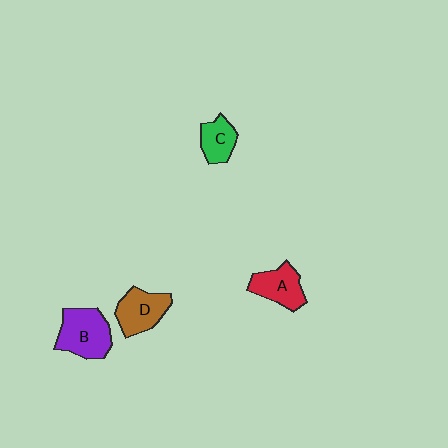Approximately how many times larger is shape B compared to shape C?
Approximately 1.7 times.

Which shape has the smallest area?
Shape C (green).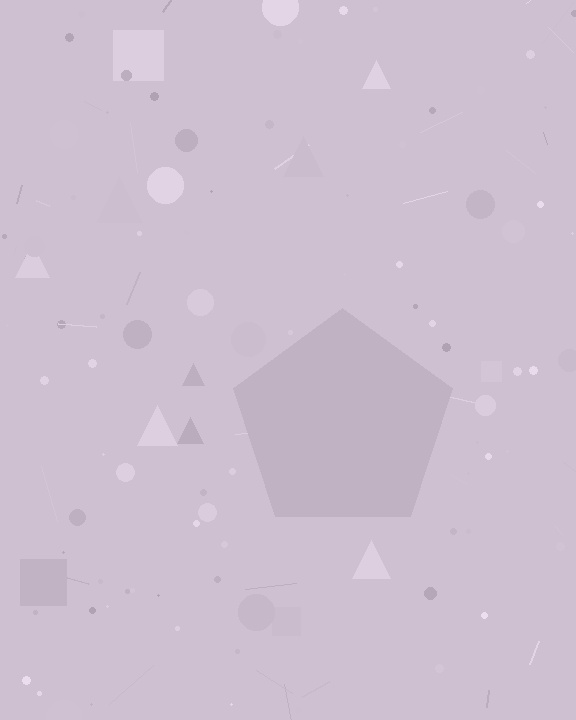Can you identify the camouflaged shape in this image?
The camouflaged shape is a pentagon.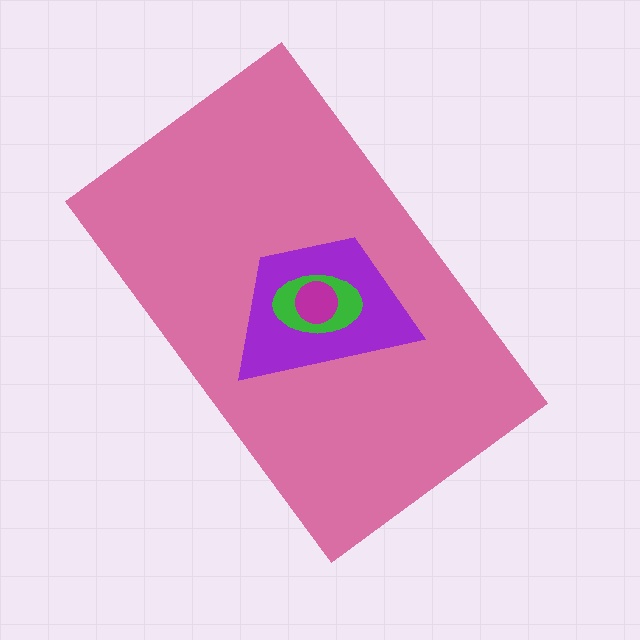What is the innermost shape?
The magenta circle.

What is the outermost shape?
The pink rectangle.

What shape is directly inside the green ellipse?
The magenta circle.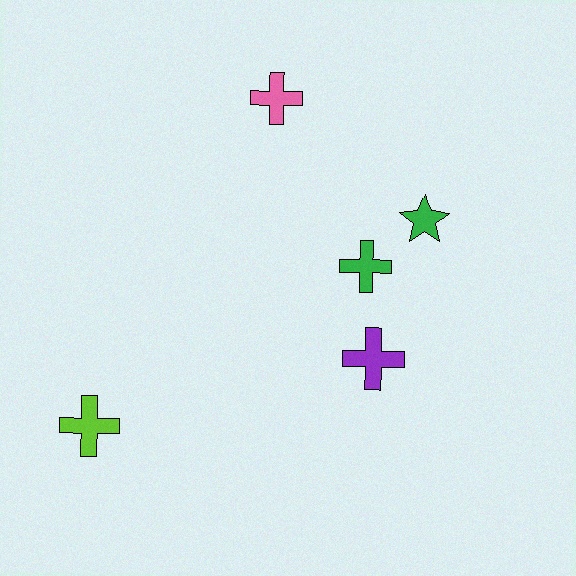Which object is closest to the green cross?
The green star is closest to the green cross.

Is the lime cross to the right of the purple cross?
No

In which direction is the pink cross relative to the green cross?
The pink cross is above the green cross.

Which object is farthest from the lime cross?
The green star is farthest from the lime cross.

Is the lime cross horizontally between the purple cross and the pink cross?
No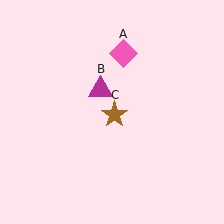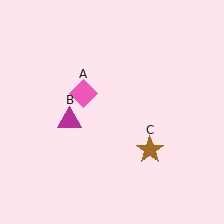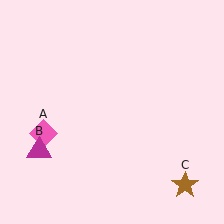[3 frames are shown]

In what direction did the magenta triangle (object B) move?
The magenta triangle (object B) moved down and to the left.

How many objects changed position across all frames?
3 objects changed position: pink diamond (object A), magenta triangle (object B), brown star (object C).